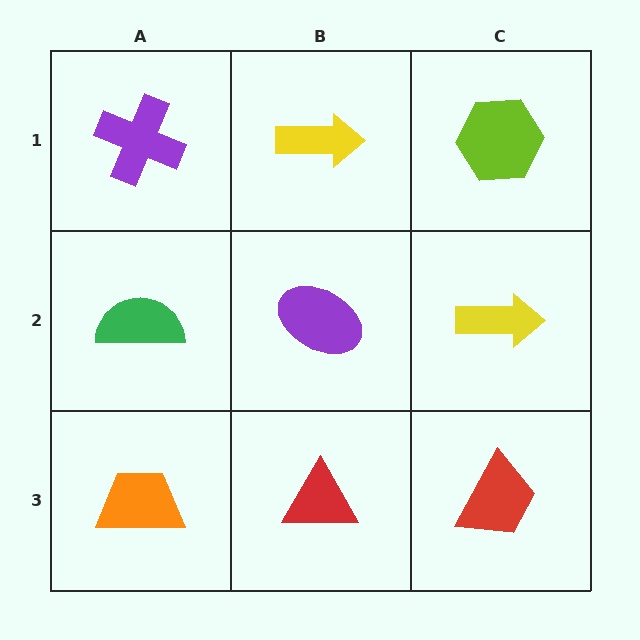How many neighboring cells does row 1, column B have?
3.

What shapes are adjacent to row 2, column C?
A lime hexagon (row 1, column C), a red trapezoid (row 3, column C), a purple ellipse (row 2, column B).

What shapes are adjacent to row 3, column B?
A purple ellipse (row 2, column B), an orange trapezoid (row 3, column A), a red trapezoid (row 3, column C).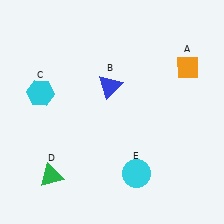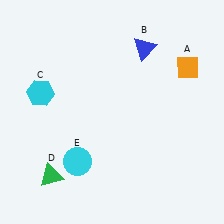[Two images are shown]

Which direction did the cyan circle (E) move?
The cyan circle (E) moved left.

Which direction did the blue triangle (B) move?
The blue triangle (B) moved up.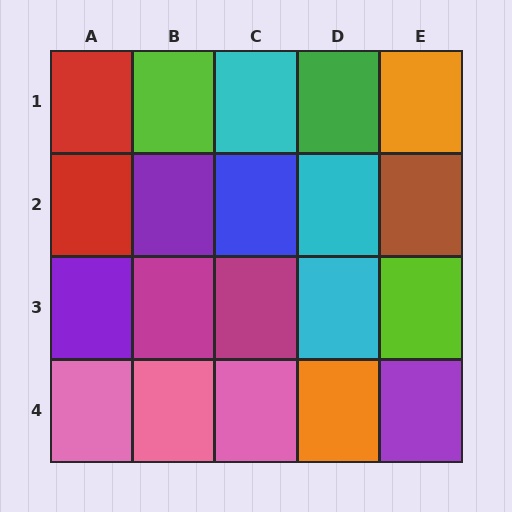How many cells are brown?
1 cell is brown.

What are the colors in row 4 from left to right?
Pink, pink, pink, orange, purple.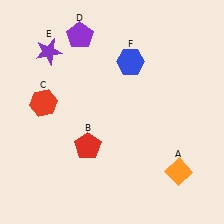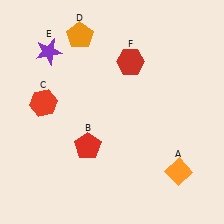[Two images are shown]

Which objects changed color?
D changed from purple to orange. F changed from blue to red.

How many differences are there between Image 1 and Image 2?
There are 2 differences between the two images.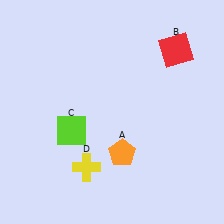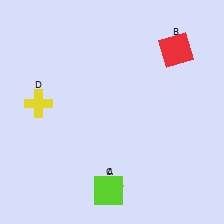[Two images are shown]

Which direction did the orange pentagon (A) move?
The orange pentagon (A) moved down.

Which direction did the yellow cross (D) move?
The yellow cross (D) moved up.